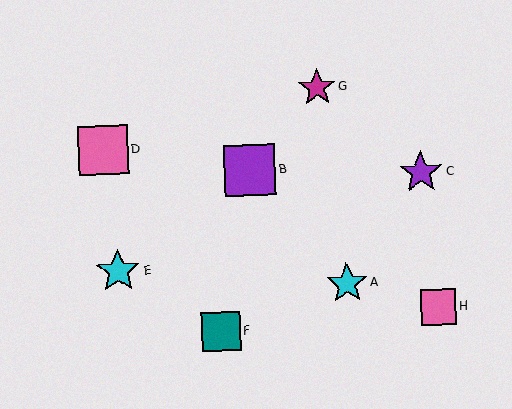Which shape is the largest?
The purple square (labeled B) is the largest.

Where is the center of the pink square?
The center of the pink square is at (438, 307).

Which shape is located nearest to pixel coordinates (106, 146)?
The pink square (labeled D) at (103, 150) is nearest to that location.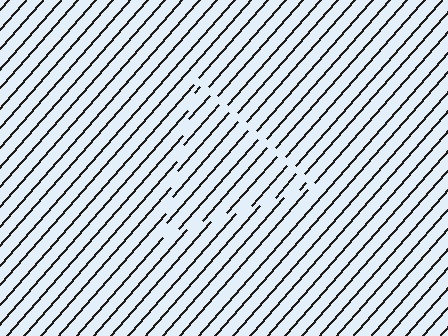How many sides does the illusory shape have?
3 sides — the line-ends trace a triangle.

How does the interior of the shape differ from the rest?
The interior of the shape contains the same grating, shifted by half a period — the contour is defined by the phase discontinuity where line-ends from the inner and outer gratings abut.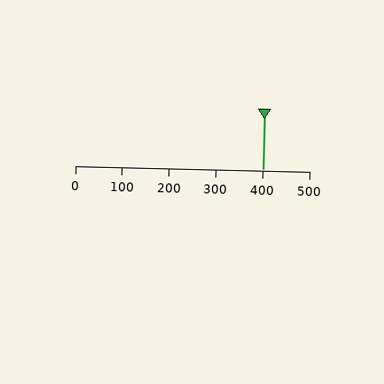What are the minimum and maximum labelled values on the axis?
The axis runs from 0 to 500.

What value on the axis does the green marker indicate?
The marker indicates approximately 400.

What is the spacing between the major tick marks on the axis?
The major ticks are spaced 100 apart.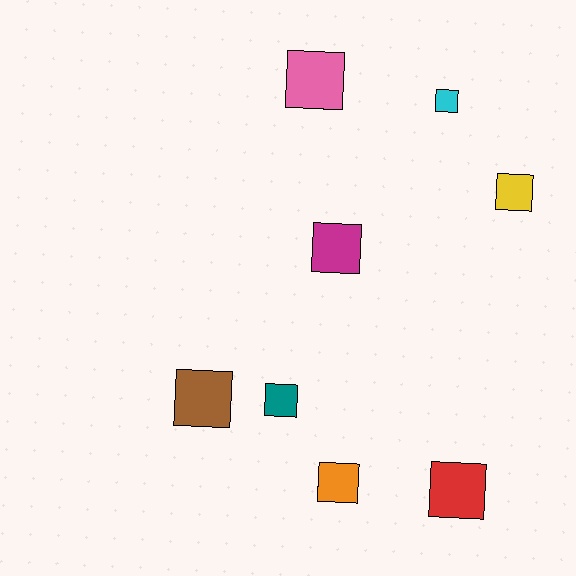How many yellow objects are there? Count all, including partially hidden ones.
There is 1 yellow object.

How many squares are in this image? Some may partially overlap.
There are 8 squares.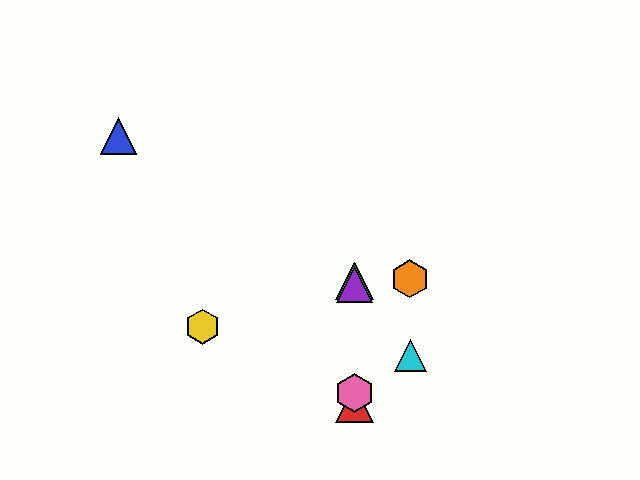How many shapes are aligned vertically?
4 shapes (the red triangle, the green triangle, the purple triangle, the pink hexagon) are aligned vertically.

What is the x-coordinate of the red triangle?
The red triangle is at x≈355.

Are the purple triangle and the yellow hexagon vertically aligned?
No, the purple triangle is at x≈355 and the yellow hexagon is at x≈203.